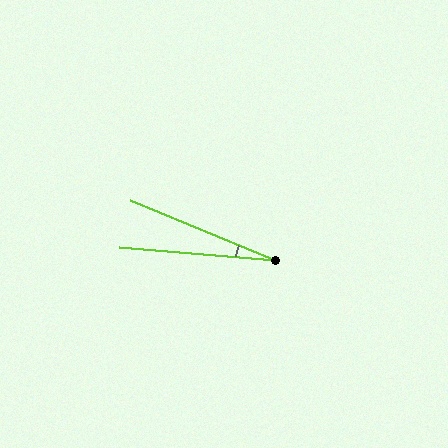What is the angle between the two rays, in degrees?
Approximately 18 degrees.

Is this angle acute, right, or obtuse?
It is acute.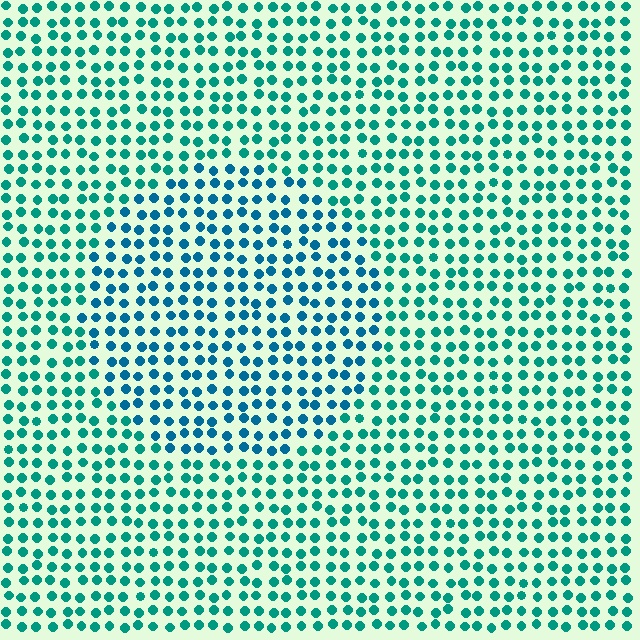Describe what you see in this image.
The image is filled with small teal elements in a uniform arrangement. A circle-shaped region is visible where the elements are tinted to a slightly different hue, forming a subtle color boundary.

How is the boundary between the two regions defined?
The boundary is defined purely by a slight shift in hue (about 27 degrees). Spacing, size, and orientation are identical on both sides.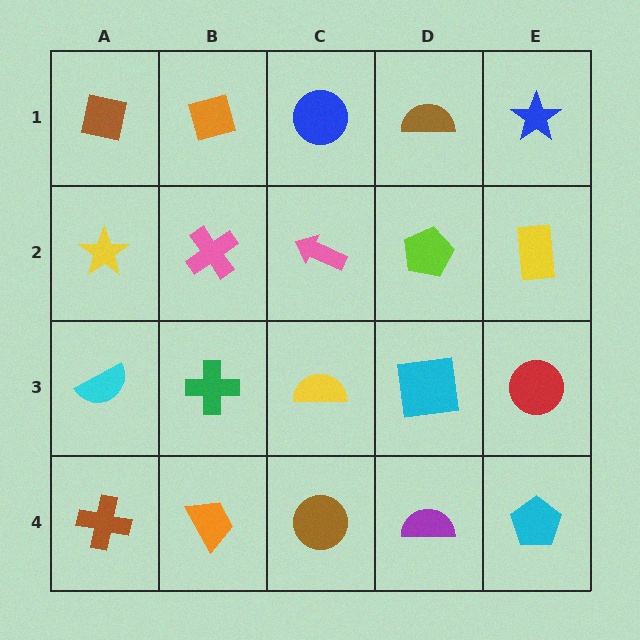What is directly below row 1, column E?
A yellow rectangle.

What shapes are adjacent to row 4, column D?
A cyan square (row 3, column D), a brown circle (row 4, column C), a cyan pentagon (row 4, column E).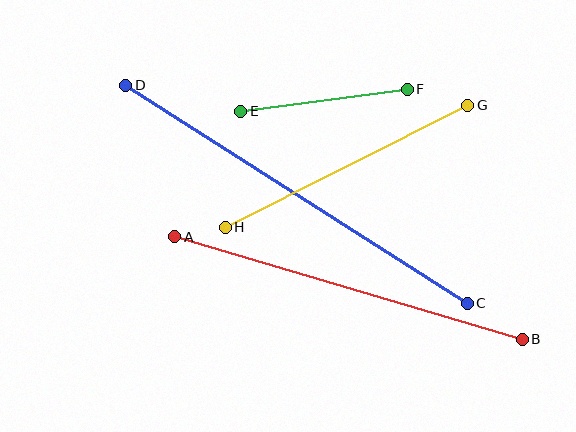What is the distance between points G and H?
The distance is approximately 272 pixels.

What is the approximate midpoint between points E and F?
The midpoint is at approximately (324, 100) pixels.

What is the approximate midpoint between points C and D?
The midpoint is at approximately (296, 194) pixels.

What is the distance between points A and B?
The distance is approximately 362 pixels.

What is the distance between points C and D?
The distance is approximately 405 pixels.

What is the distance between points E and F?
The distance is approximately 168 pixels.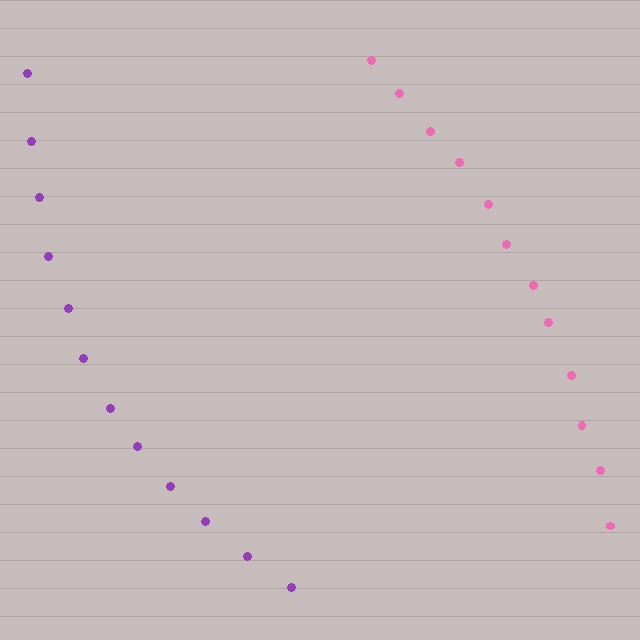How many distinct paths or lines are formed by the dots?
There are 2 distinct paths.